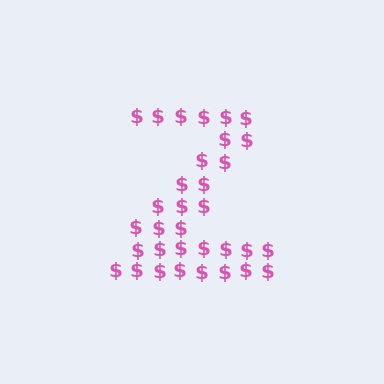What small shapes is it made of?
It is made of small dollar signs.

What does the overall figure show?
The overall figure shows the letter Z.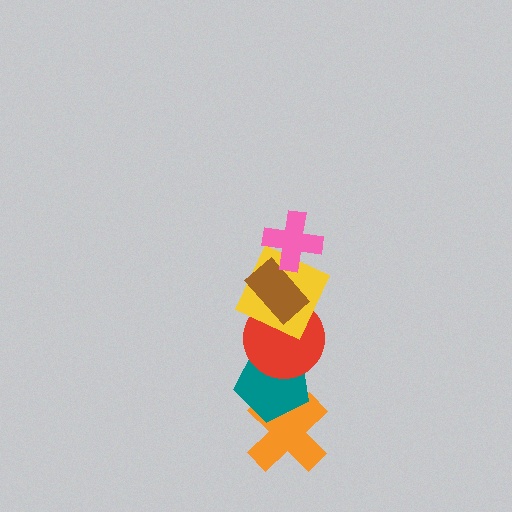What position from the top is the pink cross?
The pink cross is 1st from the top.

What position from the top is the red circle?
The red circle is 4th from the top.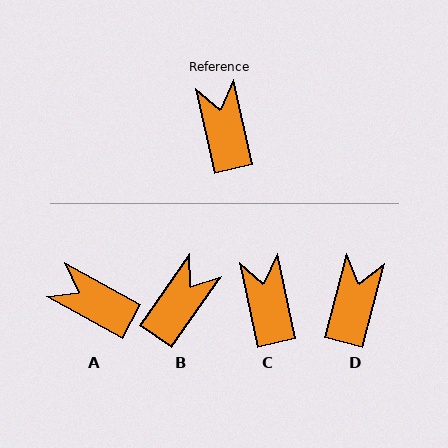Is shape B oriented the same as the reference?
No, it is off by about 47 degrees.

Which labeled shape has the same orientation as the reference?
C.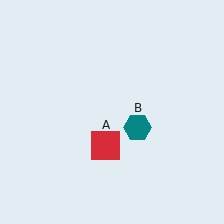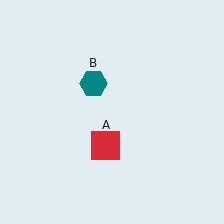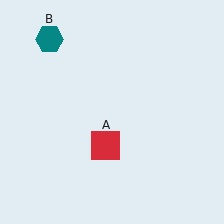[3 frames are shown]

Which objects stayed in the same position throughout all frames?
Red square (object A) remained stationary.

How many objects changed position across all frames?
1 object changed position: teal hexagon (object B).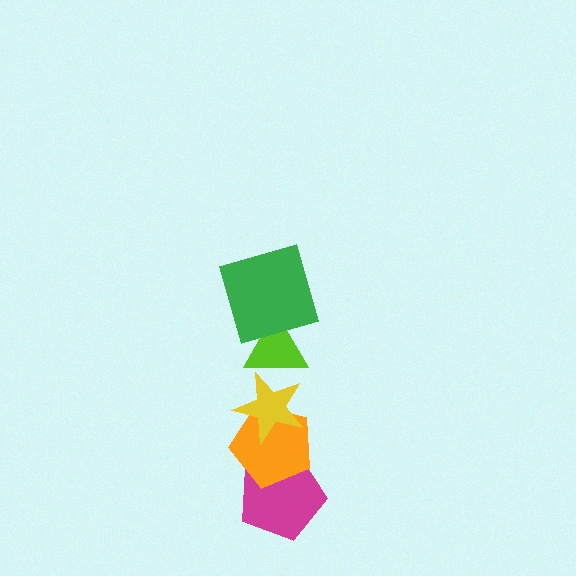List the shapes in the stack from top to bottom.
From top to bottom: the green square, the lime triangle, the yellow star, the orange pentagon, the magenta pentagon.